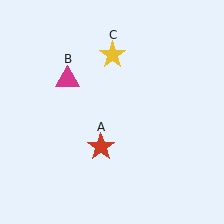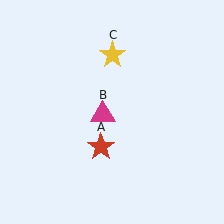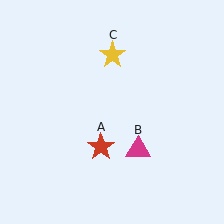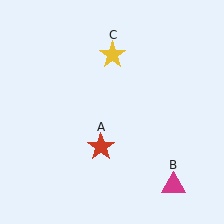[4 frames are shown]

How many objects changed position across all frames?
1 object changed position: magenta triangle (object B).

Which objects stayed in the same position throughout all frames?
Red star (object A) and yellow star (object C) remained stationary.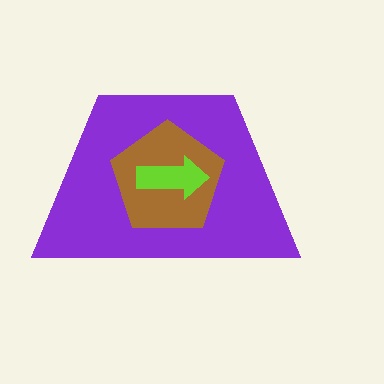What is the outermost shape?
The purple trapezoid.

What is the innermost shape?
The lime arrow.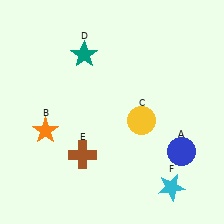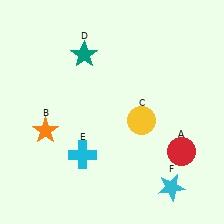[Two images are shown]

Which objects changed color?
A changed from blue to red. E changed from brown to cyan.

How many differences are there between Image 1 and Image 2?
There are 2 differences between the two images.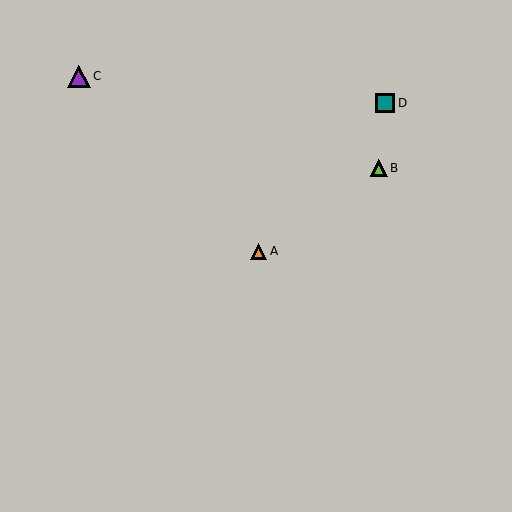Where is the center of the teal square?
The center of the teal square is at (385, 103).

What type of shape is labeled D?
Shape D is a teal square.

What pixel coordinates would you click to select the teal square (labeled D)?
Click at (385, 103) to select the teal square D.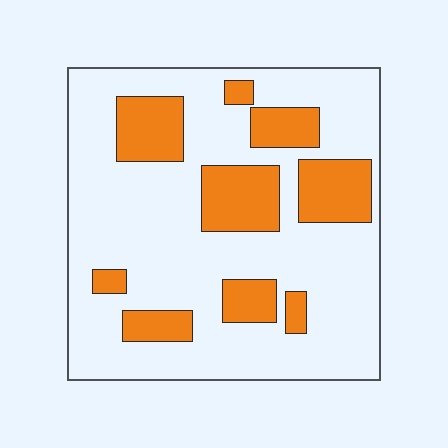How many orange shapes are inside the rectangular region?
9.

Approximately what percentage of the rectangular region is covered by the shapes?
Approximately 25%.